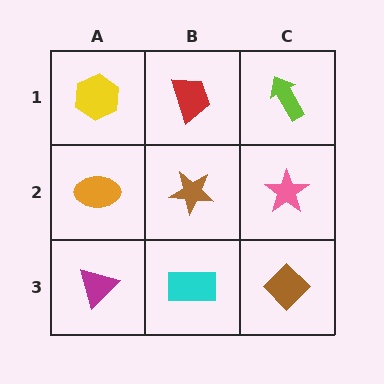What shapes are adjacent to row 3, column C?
A pink star (row 2, column C), a cyan rectangle (row 3, column B).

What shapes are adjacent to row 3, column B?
A brown star (row 2, column B), a magenta triangle (row 3, column A), a brown diamond (row 3, column C).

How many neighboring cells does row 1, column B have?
3.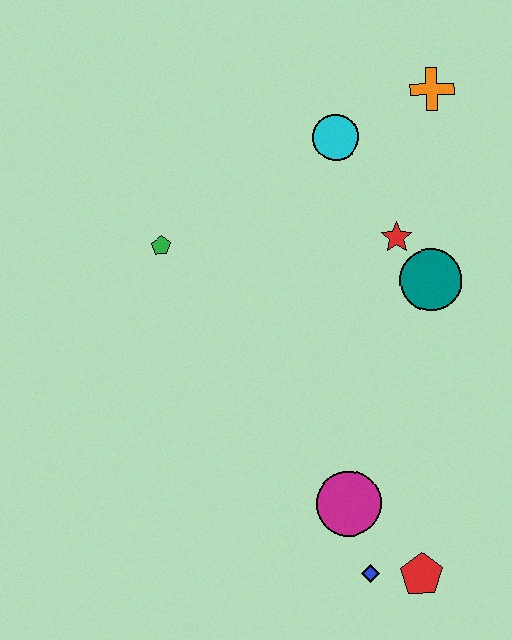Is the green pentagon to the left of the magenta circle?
Yes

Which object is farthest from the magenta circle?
The orange cross is farthest from the magenta circle.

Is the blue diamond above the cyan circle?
No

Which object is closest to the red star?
The teal circle is closest to the red star.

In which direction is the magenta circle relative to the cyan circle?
The magenta circle is below the cyan circle.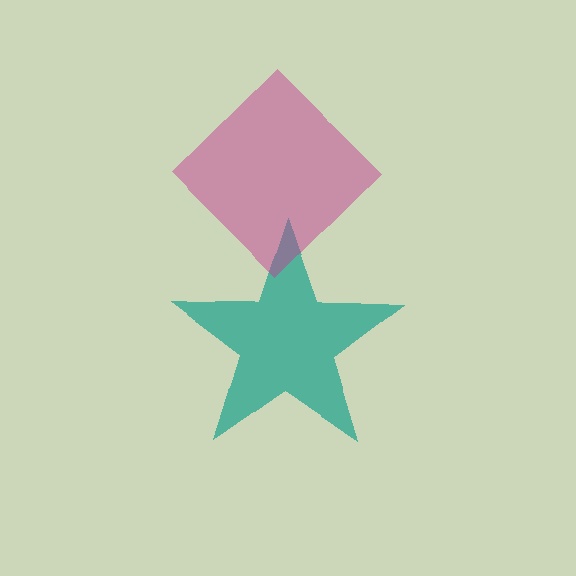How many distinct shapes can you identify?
There are 2 distinct shapes: a teal star, a magenta diamond.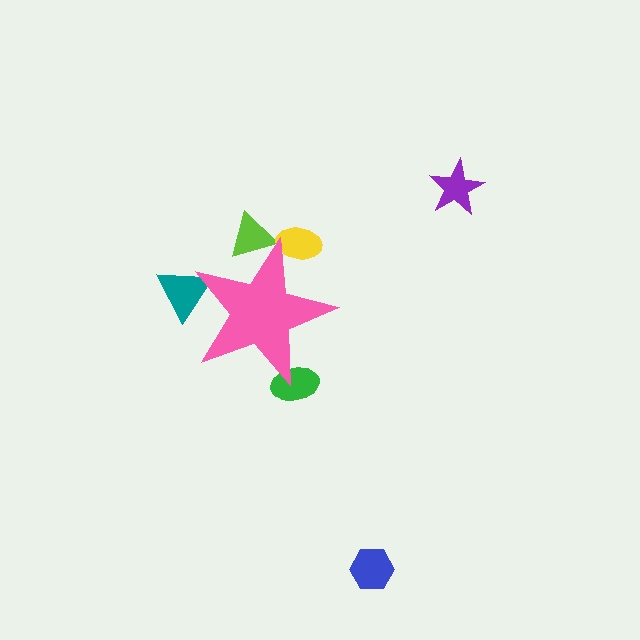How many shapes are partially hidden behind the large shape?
4 shapes are partially hidden.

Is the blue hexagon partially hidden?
No, the blue hexagon is fully visible.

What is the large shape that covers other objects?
A pink star.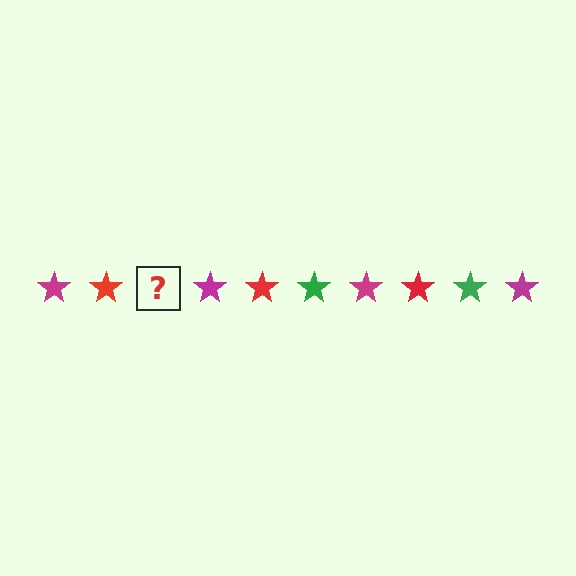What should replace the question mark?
The question mark should be replaced with a green star.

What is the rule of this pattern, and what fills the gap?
The rule is that the pattern cycles through magenta, red, green stars. The gap should be filled with a green star.